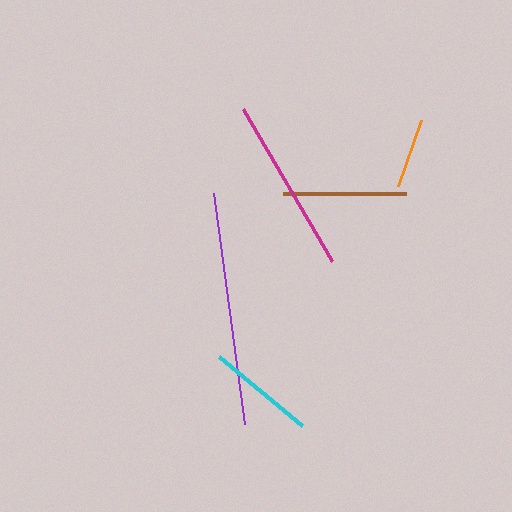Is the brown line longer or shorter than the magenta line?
The magenta line is longer than the brown line.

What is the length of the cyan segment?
The cyan segment is approximately 109 pixels long.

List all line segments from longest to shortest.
From longest to shortest: purple, magenta, brown, cyan, orange.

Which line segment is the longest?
The purple line is the longest at approximately 234 pixels.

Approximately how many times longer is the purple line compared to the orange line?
The purple line is approximately 3.3 times the length of the orange line.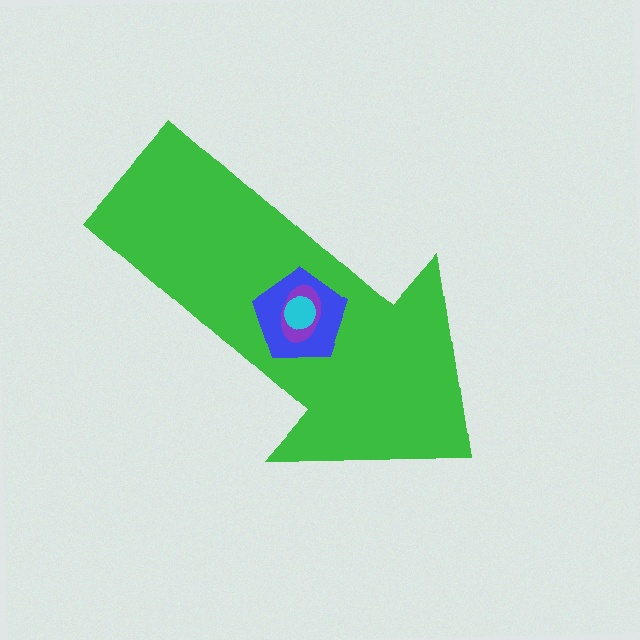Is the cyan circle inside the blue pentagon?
Yes.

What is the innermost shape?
The cyan circle.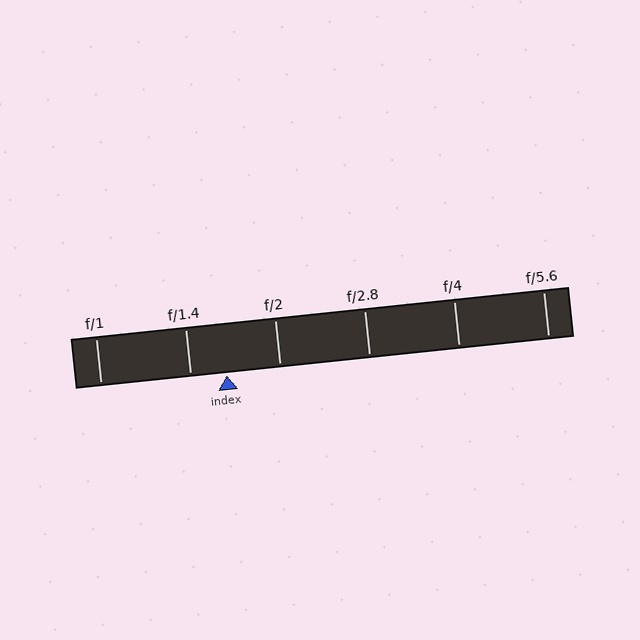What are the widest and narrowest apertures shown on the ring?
The widest aperture shown is f/1 and the narrowest is f/5.6.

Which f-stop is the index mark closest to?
The index mark is closest to f/1.4.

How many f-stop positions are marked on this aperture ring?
There are 6 f-stop positions marked.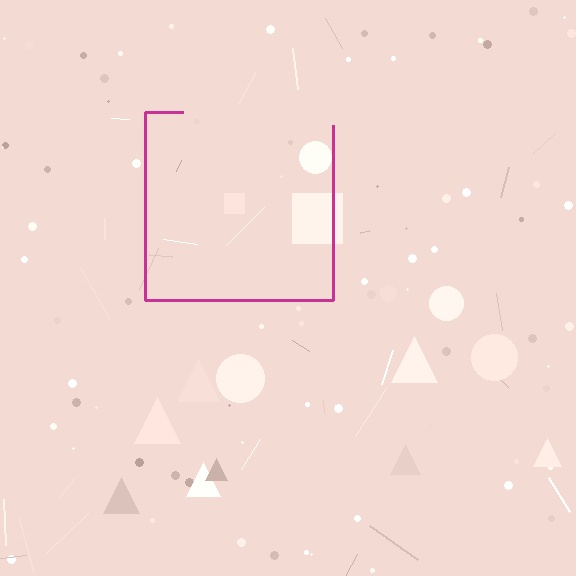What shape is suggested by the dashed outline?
The dashed outline suggests a square.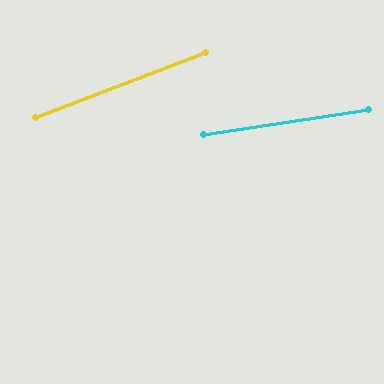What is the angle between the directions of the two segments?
Approximately 12 degrees.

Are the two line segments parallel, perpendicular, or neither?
Neither parallel nor perpendicular — they differ by about 12°.